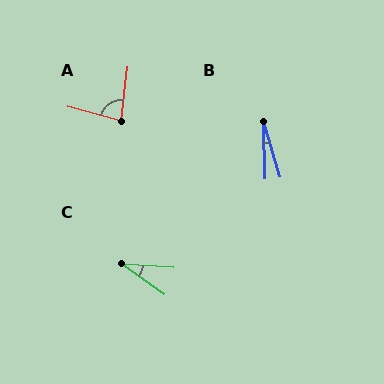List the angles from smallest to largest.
B (15°), C (32°), A (81°).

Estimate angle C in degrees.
Approximately 32 degrees.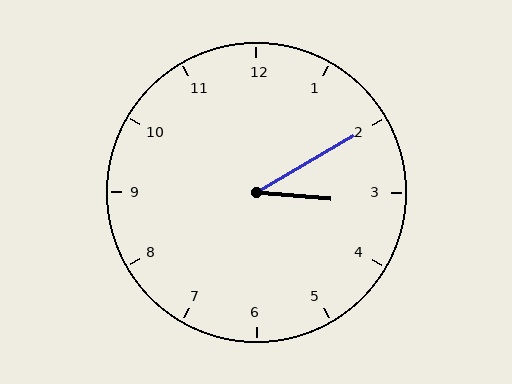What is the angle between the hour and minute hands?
Approximately 35 degrees.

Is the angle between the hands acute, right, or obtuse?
It is acute.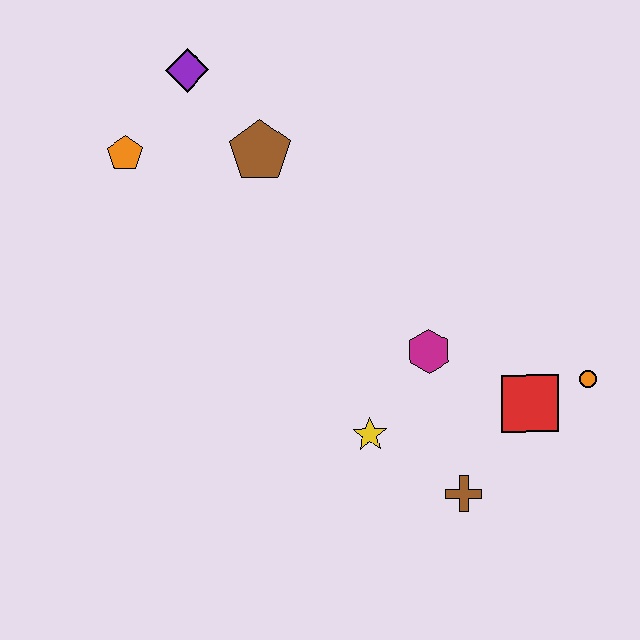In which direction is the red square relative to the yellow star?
The red square is to the right of the yellow star.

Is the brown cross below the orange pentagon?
Yes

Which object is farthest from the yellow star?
The purple diamond is farthest from the yellow star.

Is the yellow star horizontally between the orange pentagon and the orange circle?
Yes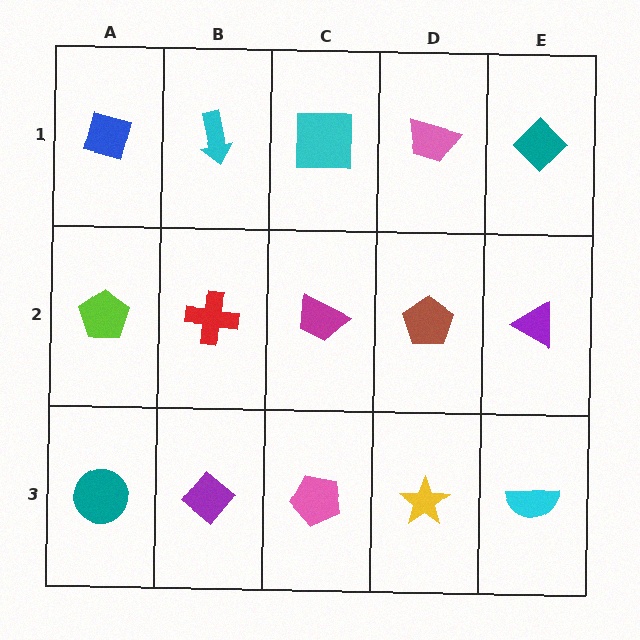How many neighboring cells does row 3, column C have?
3.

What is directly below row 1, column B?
A red cross.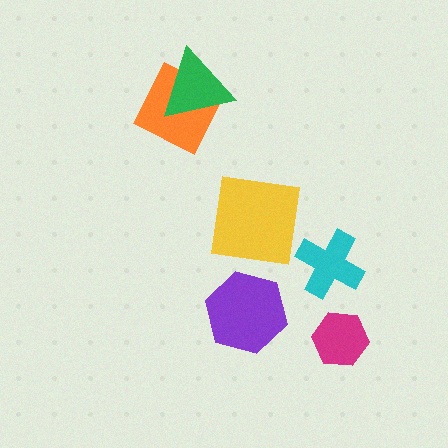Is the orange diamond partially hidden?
Yes, it is partially covered by another shape.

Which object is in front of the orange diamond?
The green triangle is in front of the orange diamond.